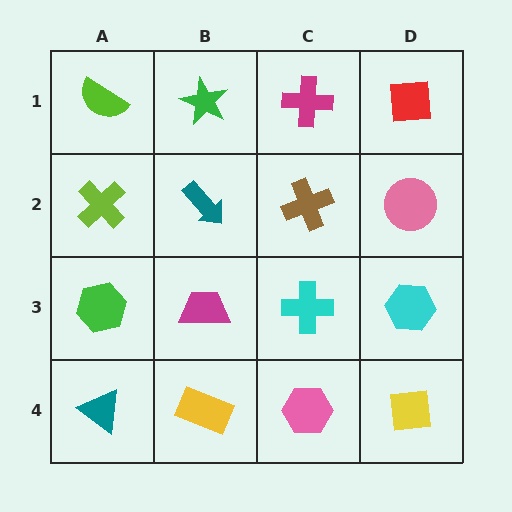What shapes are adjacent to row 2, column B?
A green star (row 1, column B), a magenta trapezoid (row 3, column B), a lime cross (row 2, column A), a brown cross (row 2, column C).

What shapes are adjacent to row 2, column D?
A red square (row 1, column D), a cyan hexagon (row 3, column D), a brown cross (row 2, column C).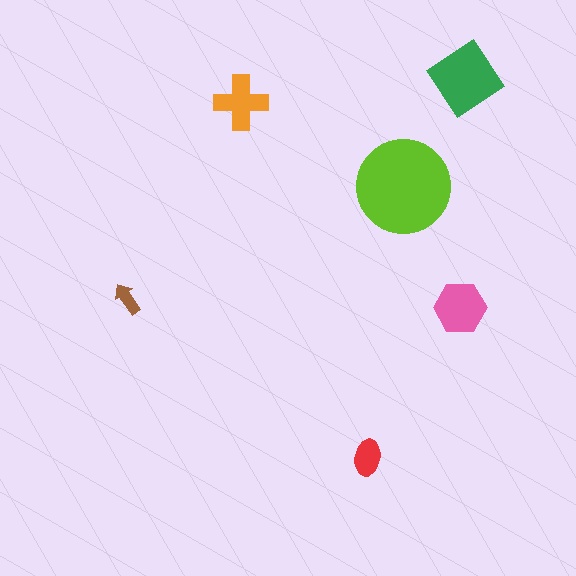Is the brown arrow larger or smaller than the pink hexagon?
Smaller.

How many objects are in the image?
There are 6 objects in the image.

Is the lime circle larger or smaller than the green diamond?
Larger.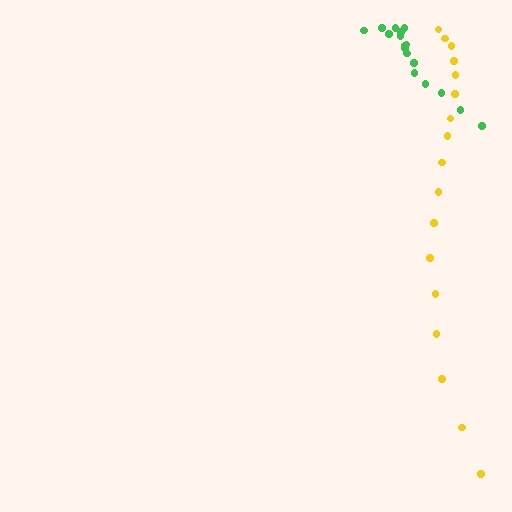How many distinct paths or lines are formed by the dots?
There are 2 distinct paths.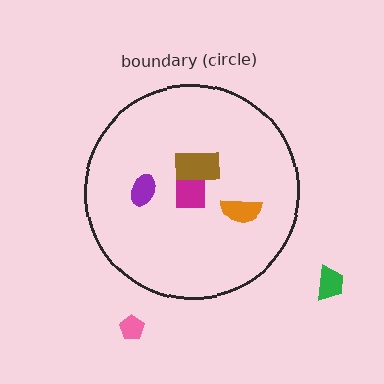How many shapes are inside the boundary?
4 inside, 2 outside.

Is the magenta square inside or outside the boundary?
Inside.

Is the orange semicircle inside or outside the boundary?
Inside.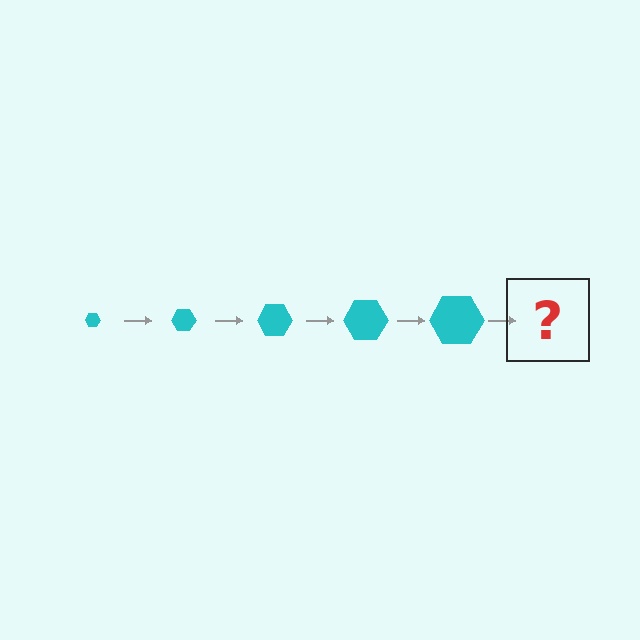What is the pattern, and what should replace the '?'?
The pattern is that the hexagon gets progressively larger each step. The '?' should be a cyan hexagon, larger than the previous one.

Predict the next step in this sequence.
The next step is a cyan hexagon, larger than the previous one.